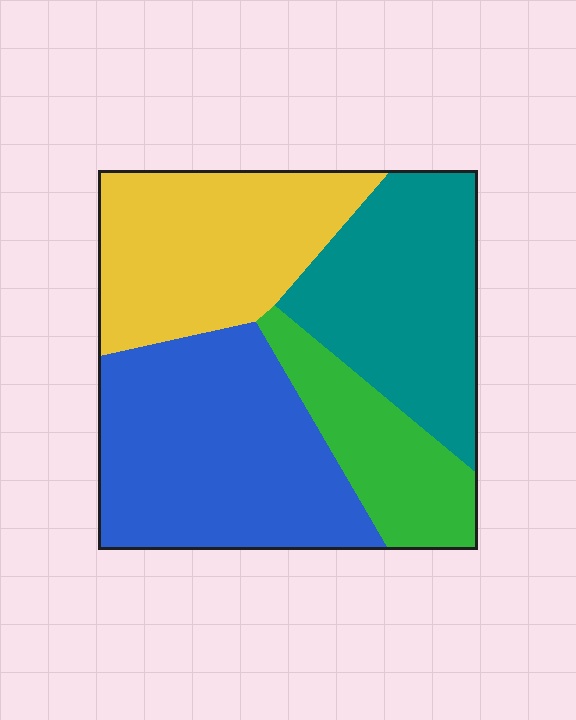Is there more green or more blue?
Blue.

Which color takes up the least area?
Green, at roughly 15%.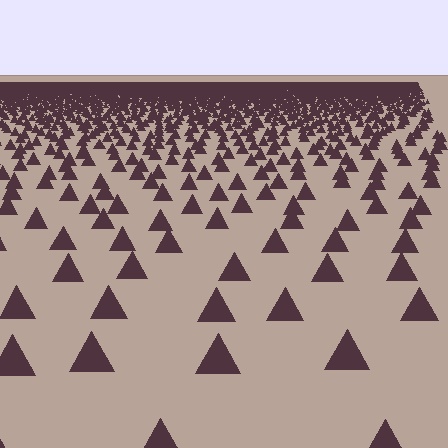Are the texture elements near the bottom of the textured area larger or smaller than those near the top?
Larger. Near the bottom, elements are closer to the viewer and appear at a bigger on-screen size.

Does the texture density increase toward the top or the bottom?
Density increases toward the top.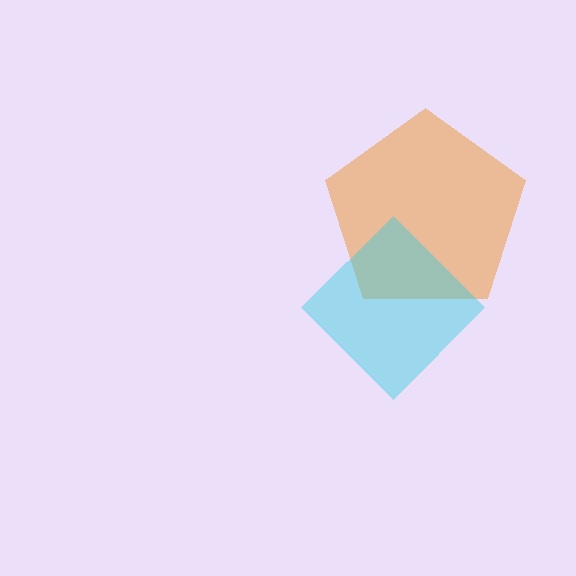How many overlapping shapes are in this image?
There are 2 overlapping shapes in the image.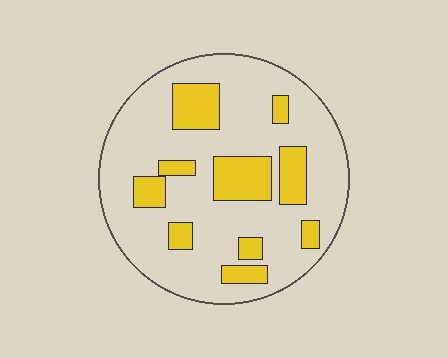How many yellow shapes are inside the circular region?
10.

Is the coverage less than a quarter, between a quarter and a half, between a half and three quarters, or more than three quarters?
Less than a quarter.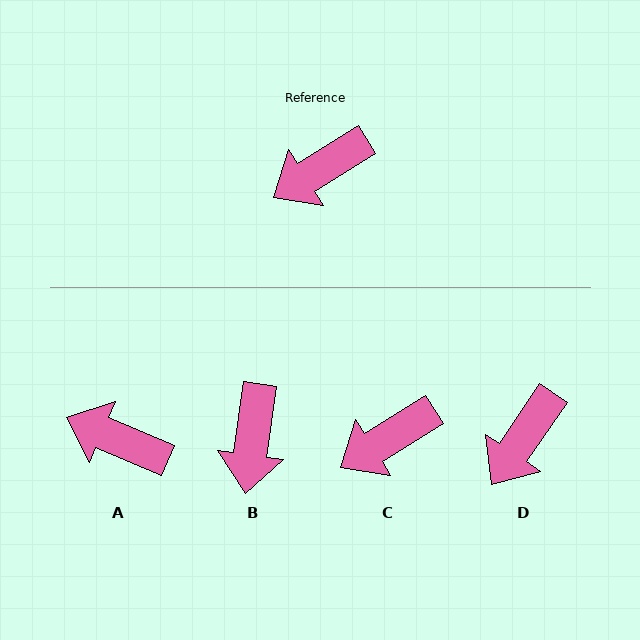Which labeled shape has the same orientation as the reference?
C.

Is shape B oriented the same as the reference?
No, it is off by about 50 degrees.